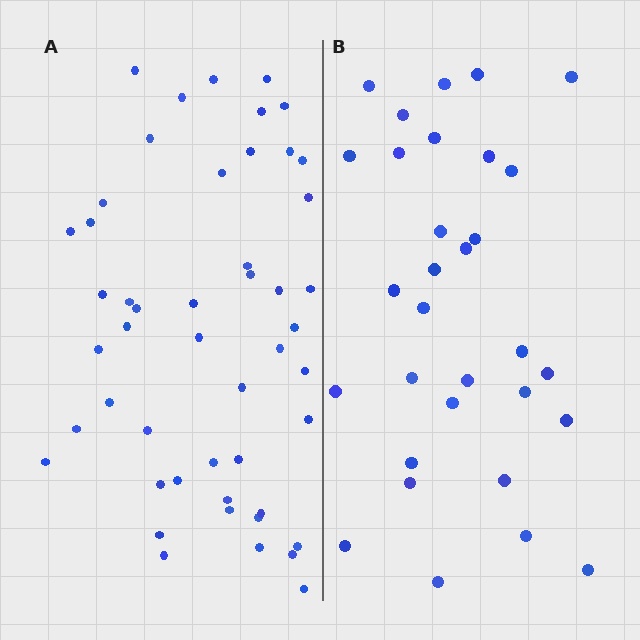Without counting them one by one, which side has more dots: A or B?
Region A (the left region) has more dots.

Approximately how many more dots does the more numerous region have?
Region A has approximately 20 more dots than region B.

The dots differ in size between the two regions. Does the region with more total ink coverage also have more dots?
No. Region B has more total ink coverage because its dots are larger, but region A actually contains more individual dots. Total area can be misleading — the number of items is what matters here.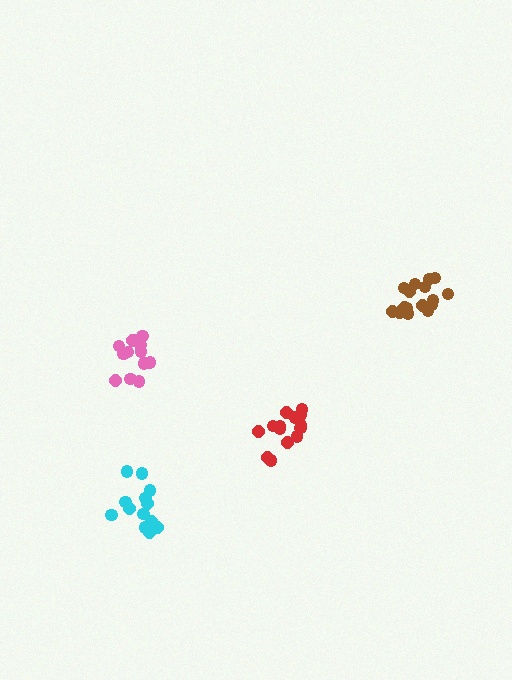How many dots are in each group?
Group 1: 14 dots, Group 2: 16 dots, Group 3: 13 dots, Group 4: 13 dots (56 total).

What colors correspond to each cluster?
The clusters are colored: red, brown, pink, cyan.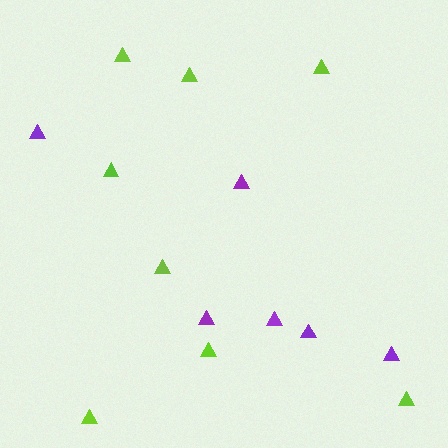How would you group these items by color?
There are 2 groups: one group of lime triangles (8) and one group of purple triangles (6).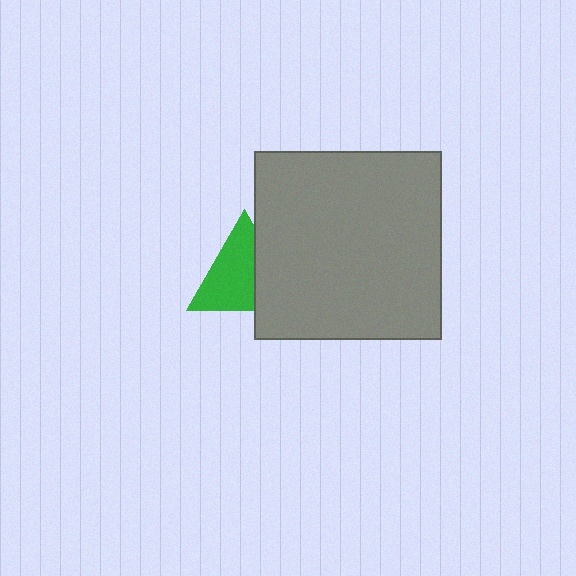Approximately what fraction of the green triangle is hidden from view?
Roughly 36% of the green triangle is hidden behind the gray square.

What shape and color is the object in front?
The object in front is a gray square.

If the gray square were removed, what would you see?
You would see the complete green triangle.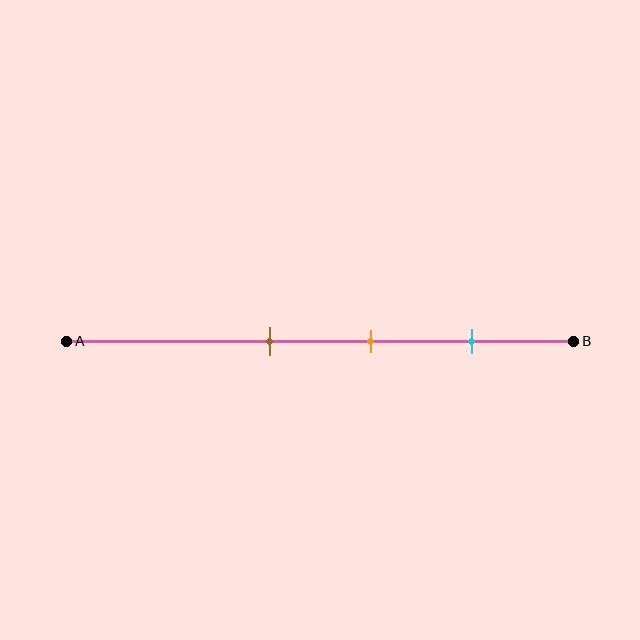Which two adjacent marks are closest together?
The brown and orange marks are the closest adjacent pair.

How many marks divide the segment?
There are 3 marks dividing the segment.